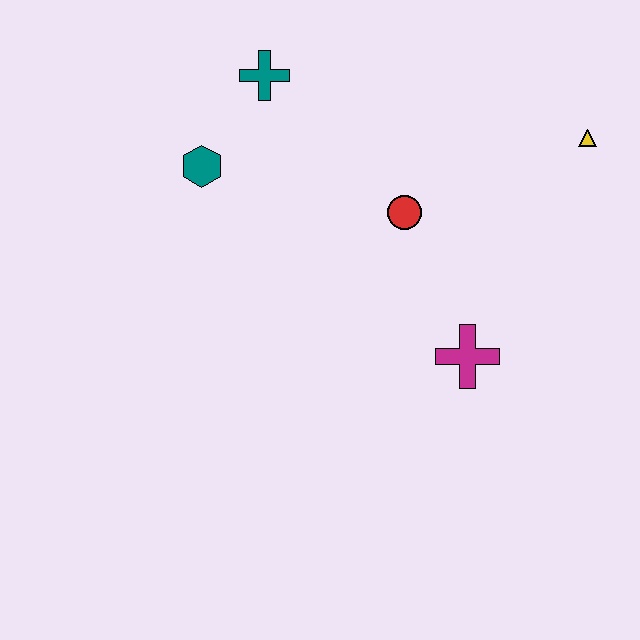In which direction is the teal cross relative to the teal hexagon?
The teal cross is above the teal hexagon.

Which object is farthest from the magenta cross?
The teal cross is farthest from the magenta cross.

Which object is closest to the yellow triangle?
The red circle is closest to the yellow triangle.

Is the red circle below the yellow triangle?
Yes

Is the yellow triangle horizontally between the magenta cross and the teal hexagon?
No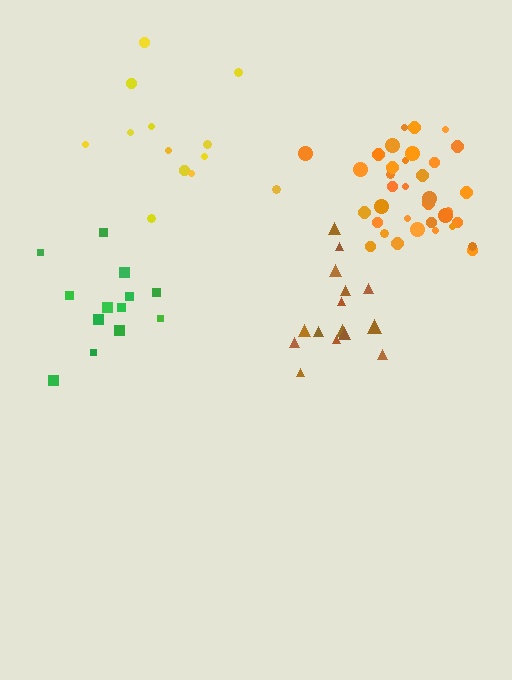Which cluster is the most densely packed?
Orange.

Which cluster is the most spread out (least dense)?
Green.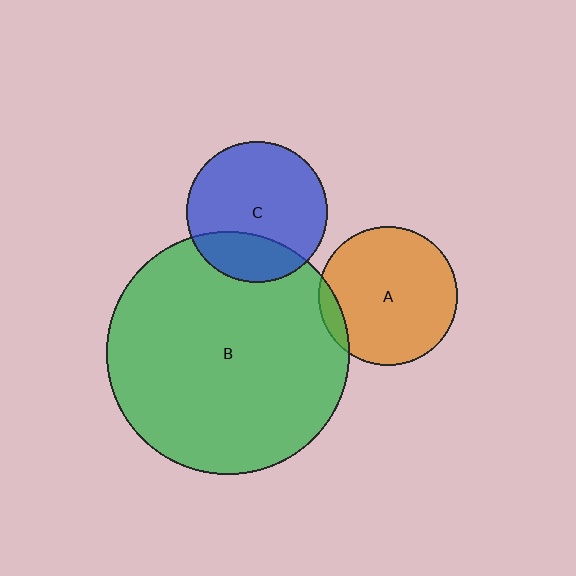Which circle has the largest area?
Circle B (green).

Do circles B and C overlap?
Yes.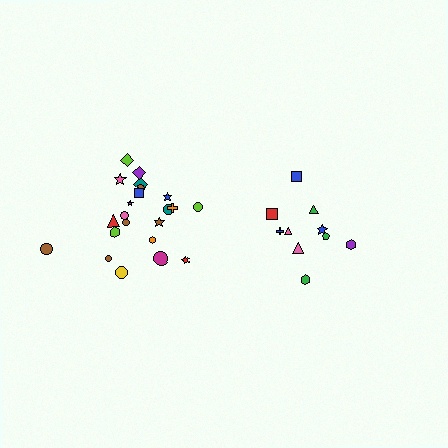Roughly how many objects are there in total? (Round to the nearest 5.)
Roughly 30 objects in total.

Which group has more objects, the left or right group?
The left group.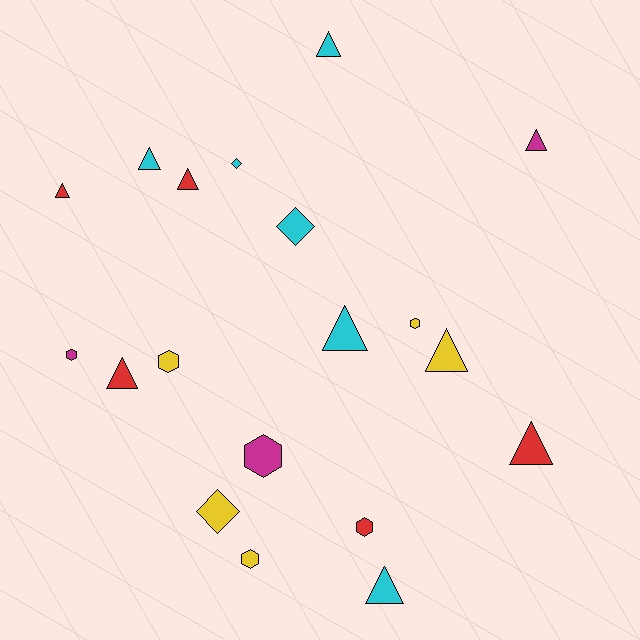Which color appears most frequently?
Cyan, with 6 objects.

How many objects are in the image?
There are 19 objects.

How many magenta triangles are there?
There is 1 magenta triangle.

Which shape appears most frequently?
Triangle, with 10 objects.